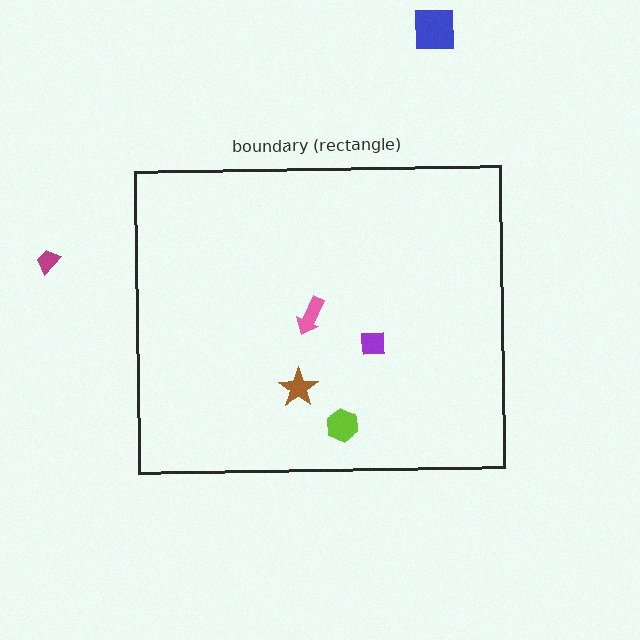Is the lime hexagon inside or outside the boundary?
Inside.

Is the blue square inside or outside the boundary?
Outside.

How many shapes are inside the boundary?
4 inside, 2 outside.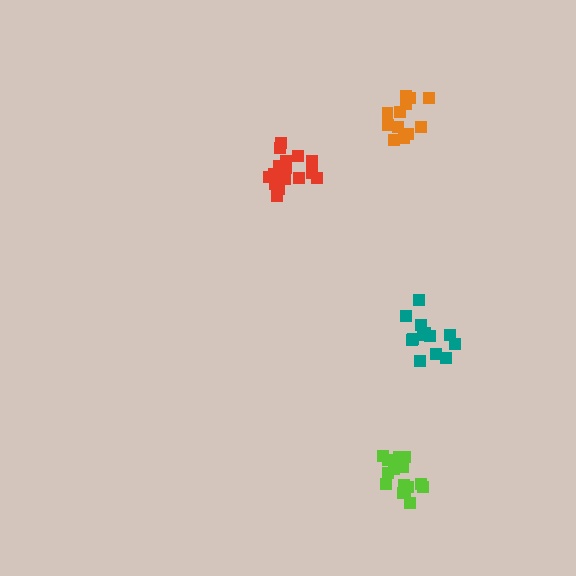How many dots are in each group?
Group 1: 13 dots, Group 2: 17 dots, Group 3: 17 dots, Group 4: 13 dots (60 total).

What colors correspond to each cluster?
The clusters are colored: orange, lime, red, teal.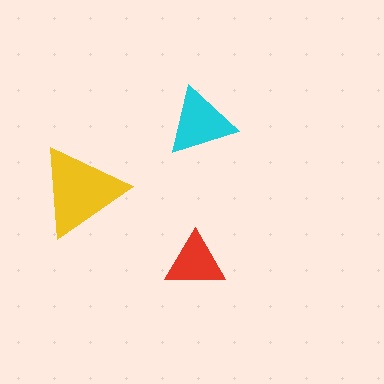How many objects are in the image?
There are 3 objects in the image.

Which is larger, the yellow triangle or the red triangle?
The yellow one.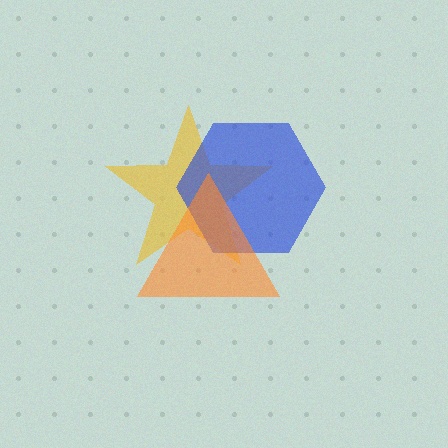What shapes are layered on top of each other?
The layered shapes are: a yellow star, a blue hexagon, an orange triangle.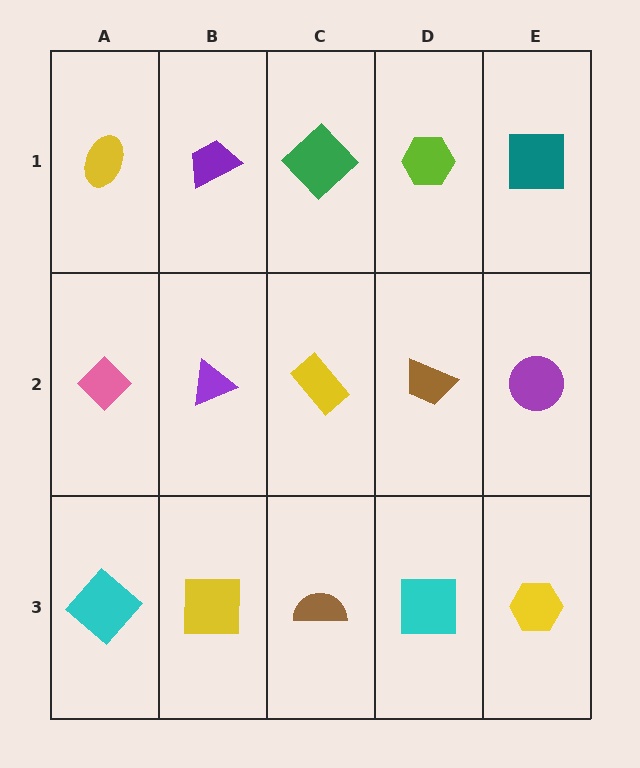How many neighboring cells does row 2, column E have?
3.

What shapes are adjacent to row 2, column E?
A teal square (row 1, column E), a yellow hexagon (row 3, column E), a brown trapezoid (row 2, column D).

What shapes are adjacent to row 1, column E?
A purple circle (row 2, column E), a lime hexagon (row 1, column D).